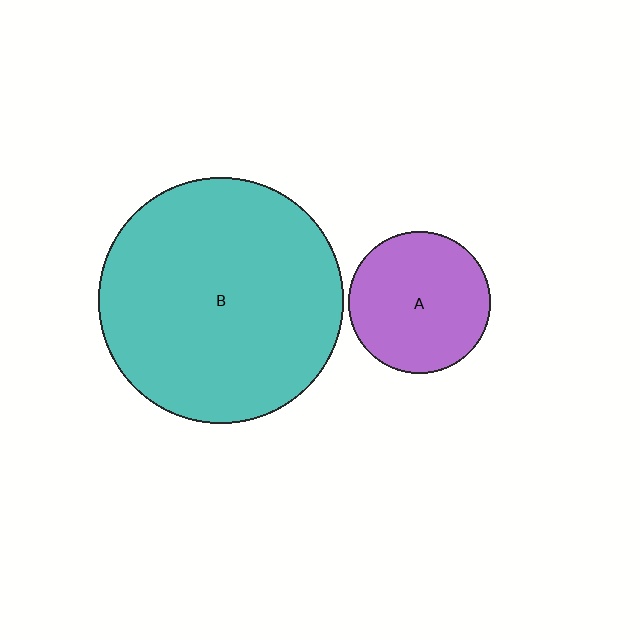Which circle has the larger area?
Circle B (teal).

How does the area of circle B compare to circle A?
Approximately 3.0 times.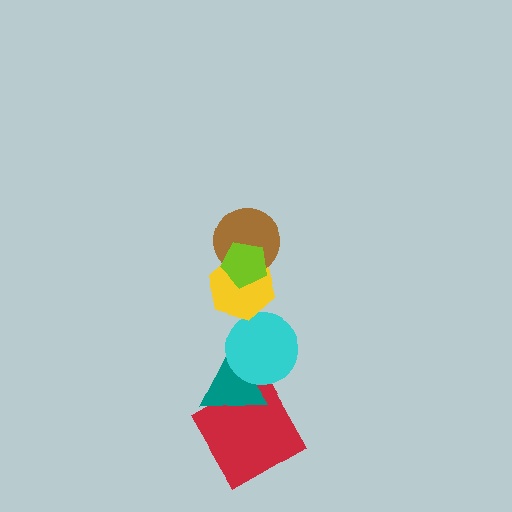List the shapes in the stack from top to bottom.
From top to bottom: the lime pentagon, the brown circle, the yellow hexagon, the cyan circle, the teal triangle, the red square.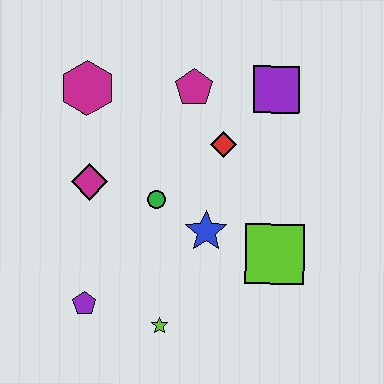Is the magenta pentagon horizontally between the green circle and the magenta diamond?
No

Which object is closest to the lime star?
The purple pentagon is closest to the lime star.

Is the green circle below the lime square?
No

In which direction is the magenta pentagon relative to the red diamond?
The magenta pentagon is above the red diamond.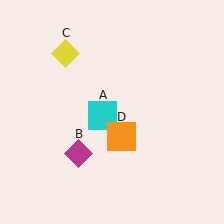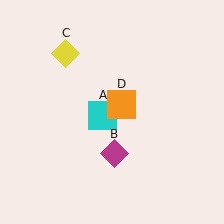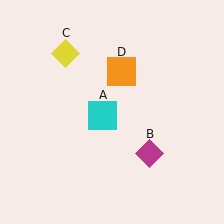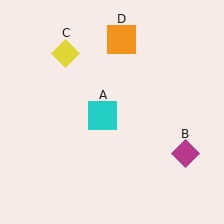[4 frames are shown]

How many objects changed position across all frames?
2 objects changed position: magenta diamond (object B), orange square (object D).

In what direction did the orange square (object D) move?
The orange square (object D) moved up.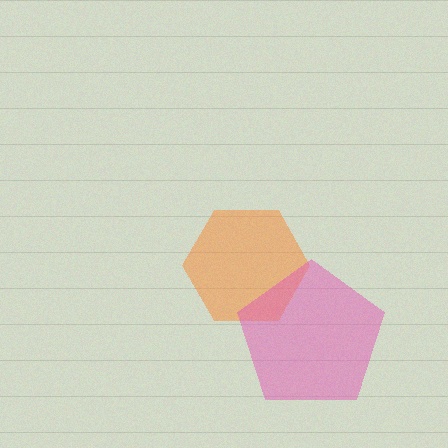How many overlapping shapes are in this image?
There are 2 overlapping shapes in the image.